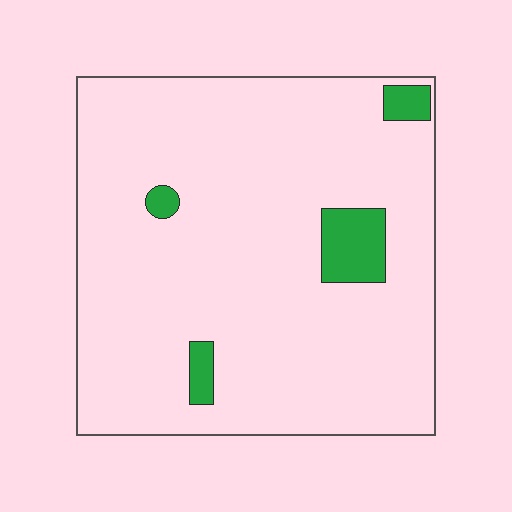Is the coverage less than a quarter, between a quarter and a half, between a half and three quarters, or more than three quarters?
Less than a quarter.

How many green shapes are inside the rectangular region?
4.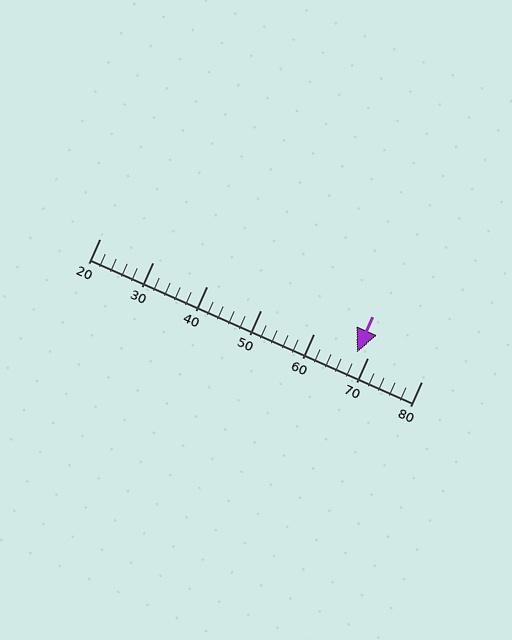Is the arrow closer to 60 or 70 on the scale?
The arrow is closer to 70.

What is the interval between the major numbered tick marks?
The major tick marks are spaced 10 units apart.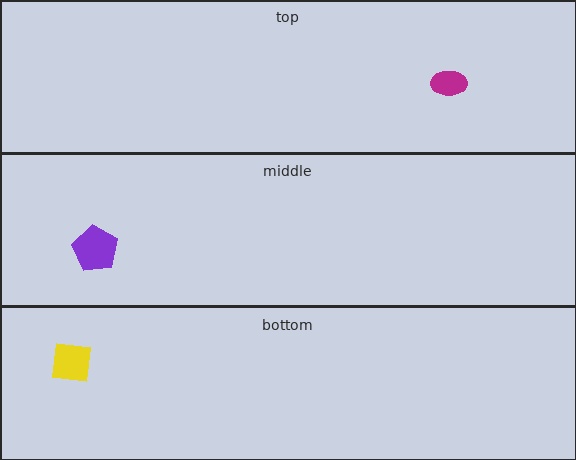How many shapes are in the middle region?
1.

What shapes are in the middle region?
The purple pentagon.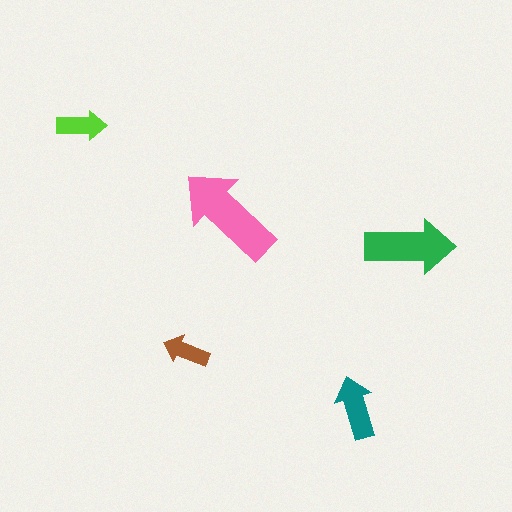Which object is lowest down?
The teal arrow is bottommost.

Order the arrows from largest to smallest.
the pink one, the green one, the teal one, the lime one, the brown one.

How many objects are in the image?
There are 5 objects in the image.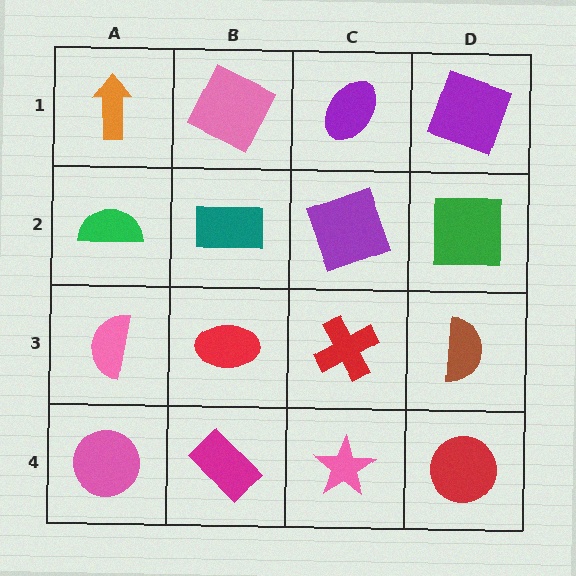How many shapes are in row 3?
4 shapes.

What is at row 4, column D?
A red circle.